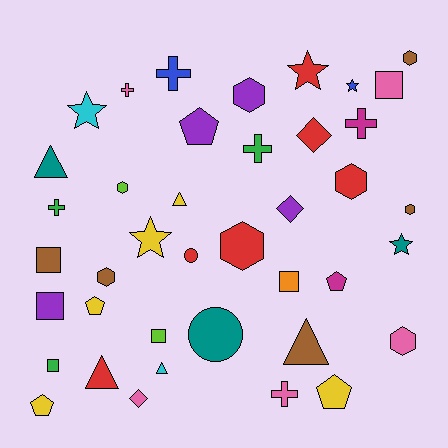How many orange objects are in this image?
There is 1 orange object.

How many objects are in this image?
There are 40 objects.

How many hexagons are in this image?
There are 8 hexagons.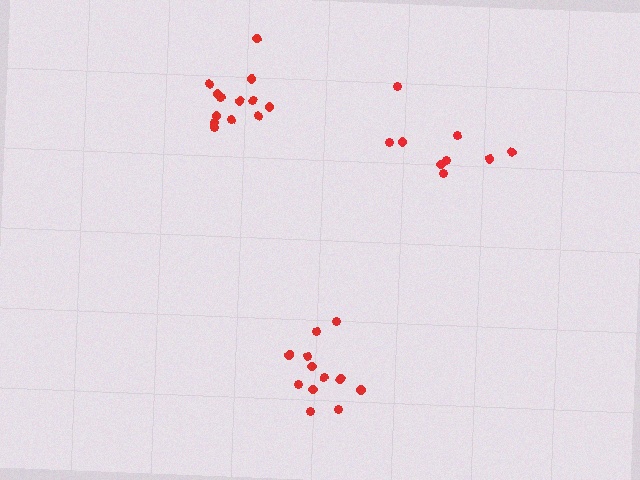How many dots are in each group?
Group 1: 13 dots, Group 2: 9 dots, Group 3: 12 dots (34 total).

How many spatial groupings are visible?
There are 3 spatial groupings.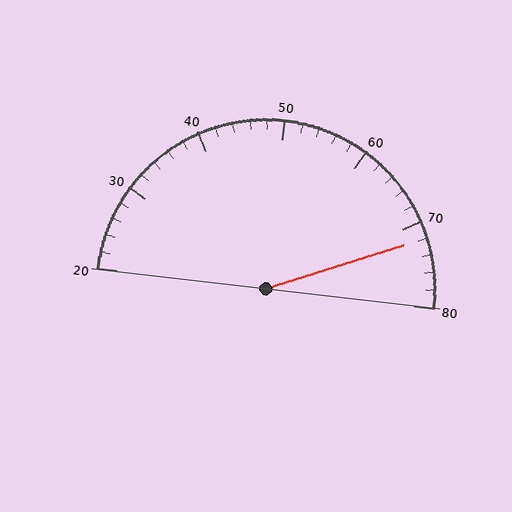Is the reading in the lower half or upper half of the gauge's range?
The reading is in the upper half of the range (20 to 80).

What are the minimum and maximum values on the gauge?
The gauge ranges from 20 to 80.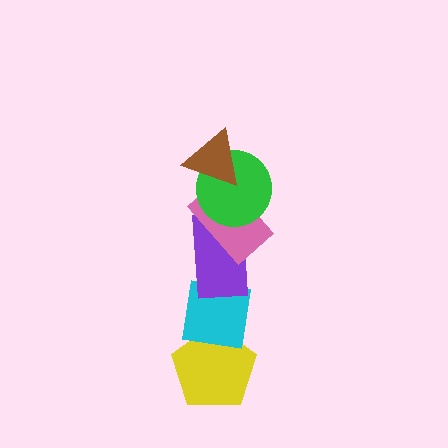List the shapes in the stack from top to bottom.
From top to bottom: the brown triangle, the green circle, the pink rectangle, the purple rectangle, the cyan square, the yellow pentagon.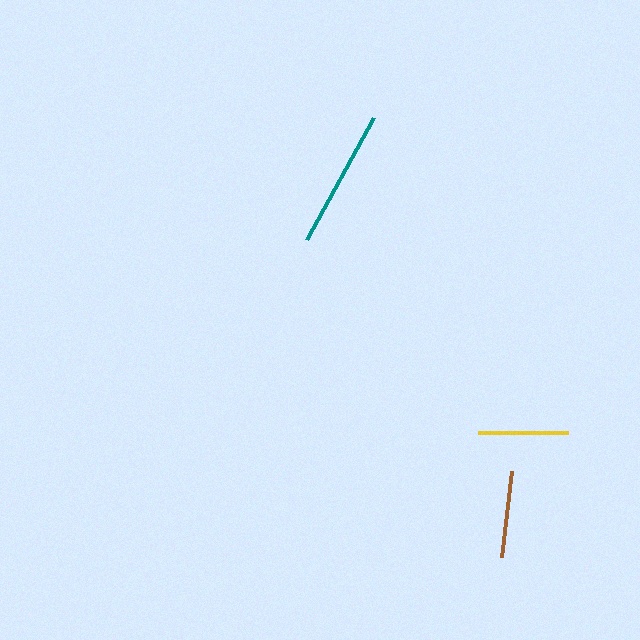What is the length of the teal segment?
The teal segment is approximately 139 pixels long.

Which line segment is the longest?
The teal line is the longest at approximately 139 pixels.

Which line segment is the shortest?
The brown line is the shortest at approximately 87 pixels.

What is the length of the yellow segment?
The yellow segment is approximately 89 pixels long.